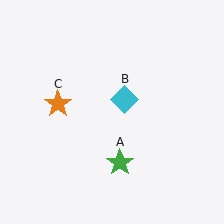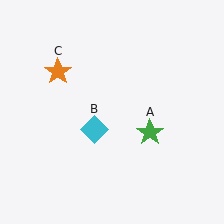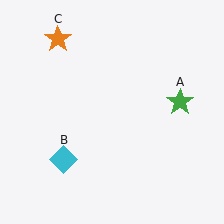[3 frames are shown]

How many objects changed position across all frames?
3 objects changed position: green star (object A), cyan diamond (object B), orange star (object C).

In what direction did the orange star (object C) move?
The orange star (object C) moved up.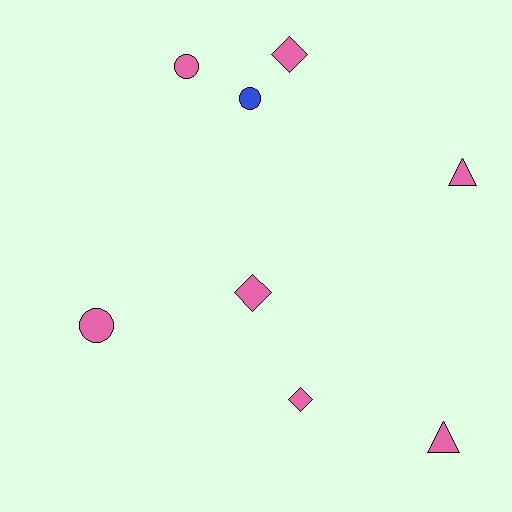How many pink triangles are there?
There are 2 pink triangles.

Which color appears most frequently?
Pink, with 7 objects.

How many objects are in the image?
There are 8 objects.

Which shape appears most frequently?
Diamond, with 3 objects.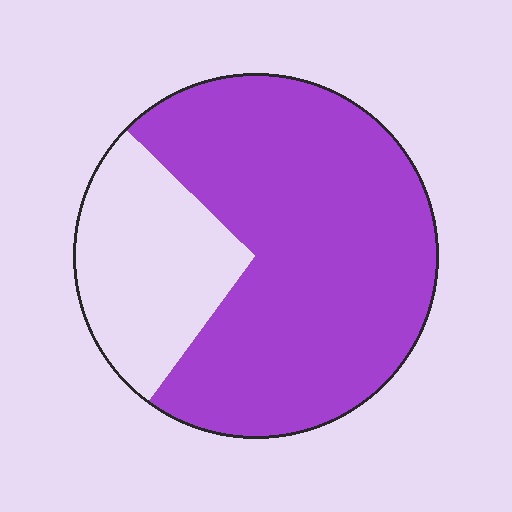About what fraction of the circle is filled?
About three quarters (3/4).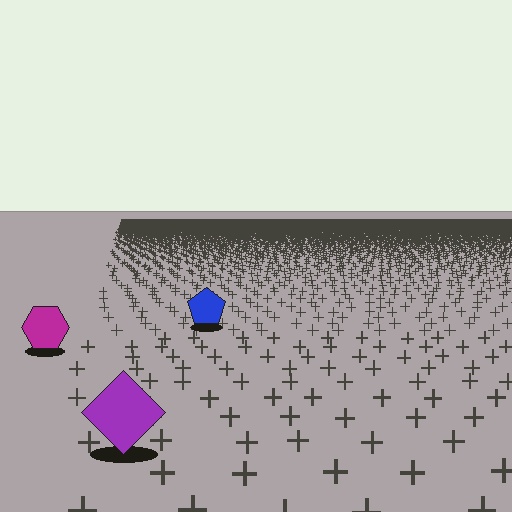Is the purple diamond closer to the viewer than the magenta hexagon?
Yes. The purple diamond is closer — you can tell from the texture gradient: the ground texture is coarser near it.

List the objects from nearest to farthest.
From nearest to farthest: the purple diamond, the magenta hexagon, the blue pentagon.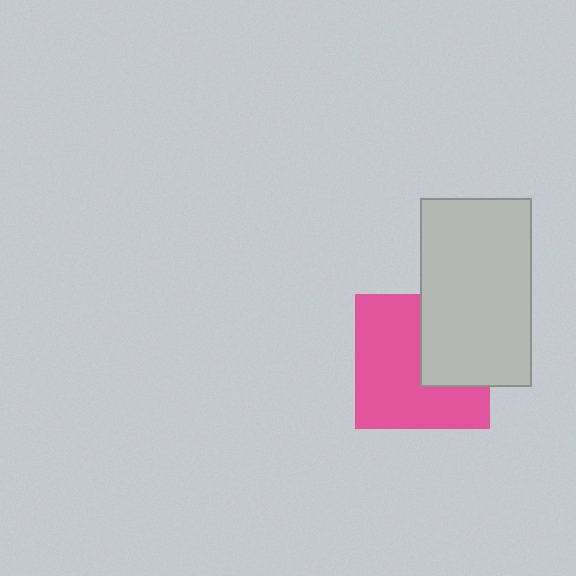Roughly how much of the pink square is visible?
About half of it is visible (roughly 64%).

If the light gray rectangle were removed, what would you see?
You would see the complete pink square.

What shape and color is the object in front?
The object in front is a light gray rectangle.